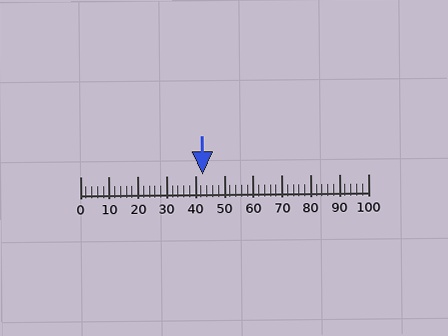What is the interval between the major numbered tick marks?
The major tick marks are spaced 10 units apart.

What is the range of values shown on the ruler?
The ruler shows values from 0 to 100.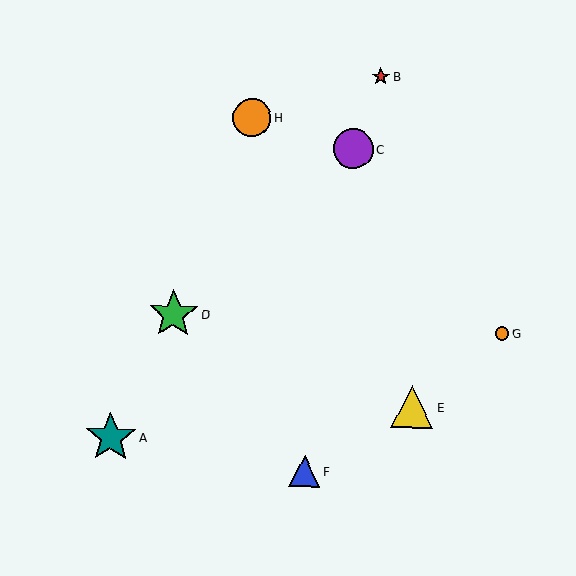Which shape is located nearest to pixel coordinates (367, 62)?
The red star (labeled B) at (381, 77) is nearest to that location.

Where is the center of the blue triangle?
The center of the blue triangle is at (305, 471).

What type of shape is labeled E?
Shape E is a yellow triangle.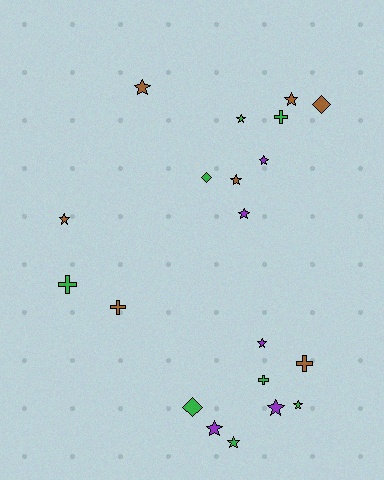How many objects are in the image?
There are 20 objects.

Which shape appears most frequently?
Star, with 12 objects.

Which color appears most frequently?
Green, with 8 objects.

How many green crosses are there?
There are 3 green crosses.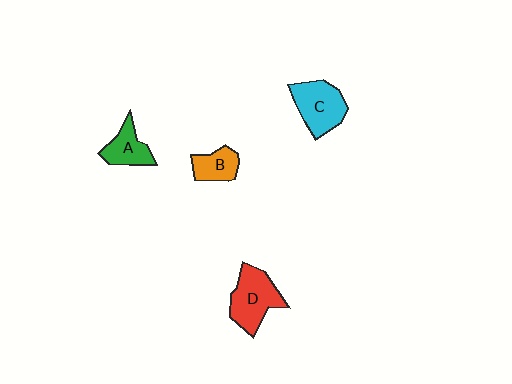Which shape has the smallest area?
Shape B (orange).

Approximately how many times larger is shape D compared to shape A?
Approximately 1.6 times.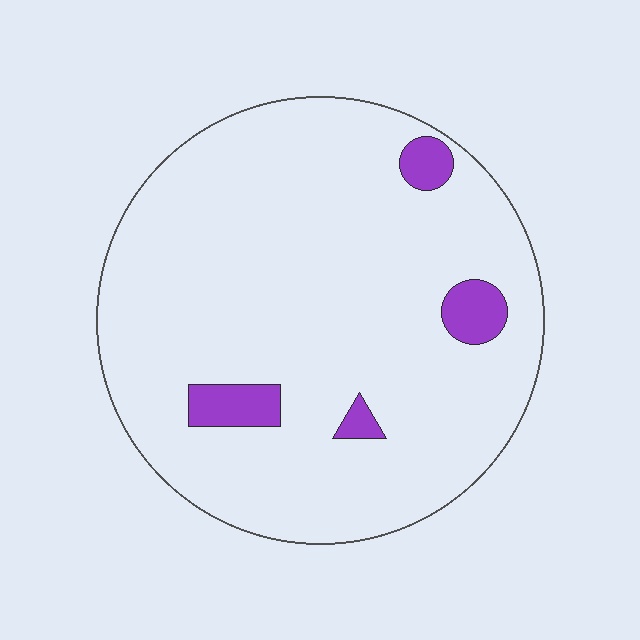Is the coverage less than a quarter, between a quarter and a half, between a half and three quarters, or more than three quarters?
Less than a quarter.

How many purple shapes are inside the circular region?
4.